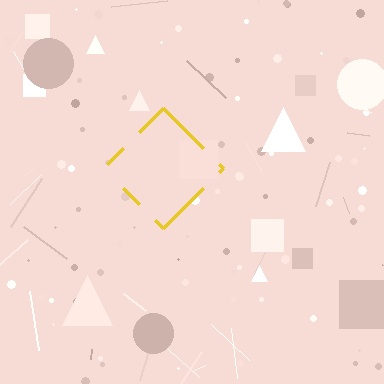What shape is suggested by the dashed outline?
The dashed outline suggests a diamond.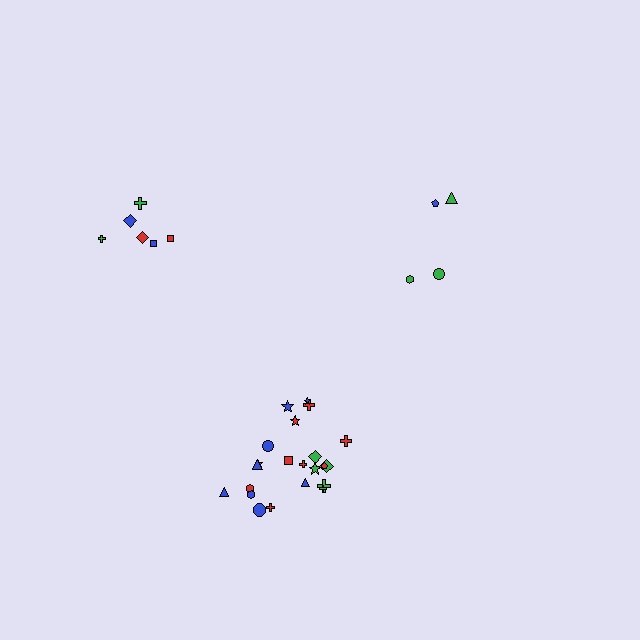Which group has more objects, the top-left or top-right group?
The top-left group.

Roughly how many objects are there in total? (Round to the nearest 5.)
Roughly 30 objects in total.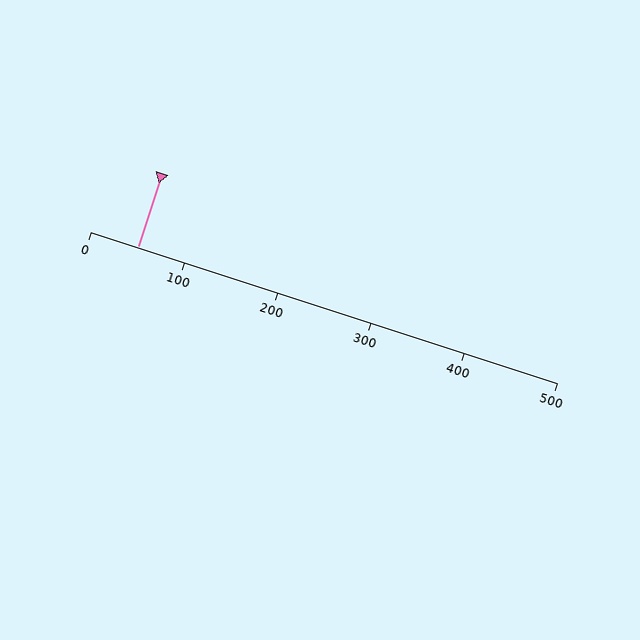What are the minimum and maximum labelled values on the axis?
The axis runs from 0 to 500.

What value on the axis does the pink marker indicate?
The marker indicates approximately 50.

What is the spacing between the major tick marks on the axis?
The major ticks are spaced 100 apart.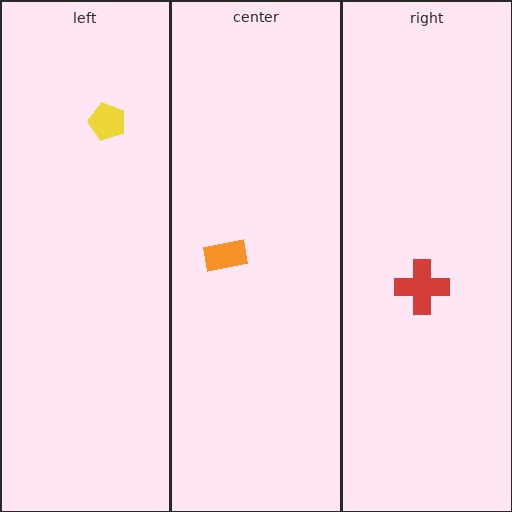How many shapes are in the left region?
1.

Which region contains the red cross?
The right region.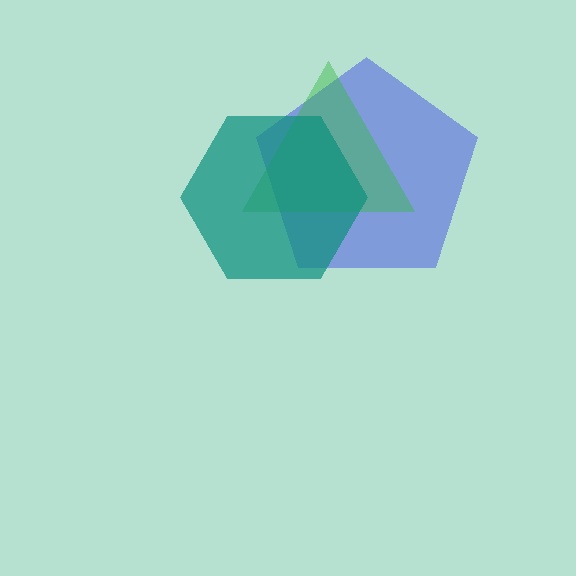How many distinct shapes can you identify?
There are 3 distinct shapes: a blue pentagon, a green triangle, a teal hexagon.